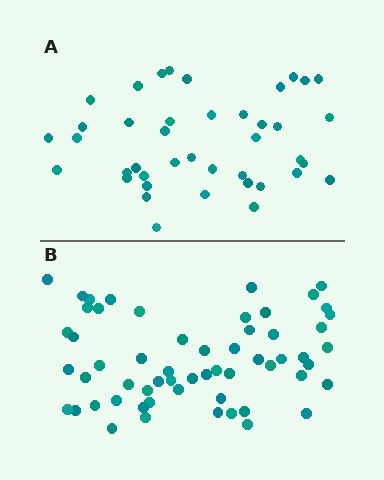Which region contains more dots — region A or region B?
Region B (the bottom region) has more dots.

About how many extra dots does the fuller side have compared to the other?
Region B has approximately 15 more dots than region A.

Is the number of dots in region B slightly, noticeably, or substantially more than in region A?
Region B has noticeably more, but not dramatically so. The ratio is roughly 1.4 to 1.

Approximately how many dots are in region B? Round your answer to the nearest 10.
About 60 dots. (The exact count is 58, which rounds to 60.)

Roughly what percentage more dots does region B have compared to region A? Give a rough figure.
About 40% more.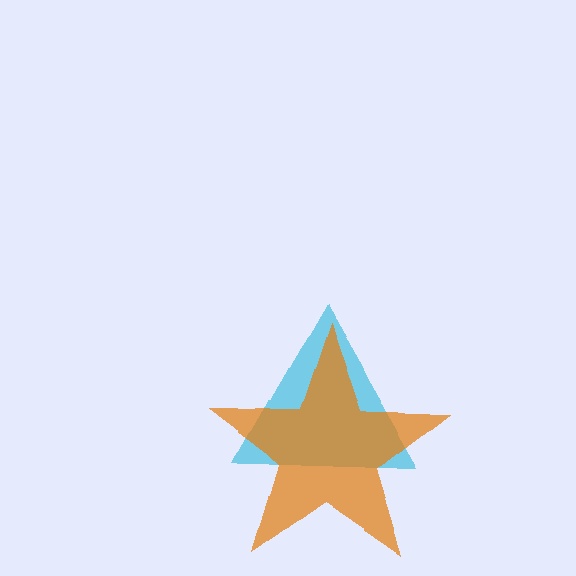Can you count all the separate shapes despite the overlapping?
Yes, there are 2 separate shapes.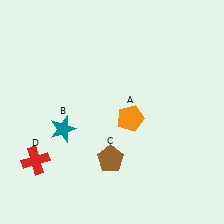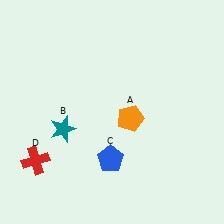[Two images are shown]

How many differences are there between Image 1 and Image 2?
There is 1 difference between the two images.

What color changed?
The pentagon (C) changed from brown in Image 1 to blue in Image 2.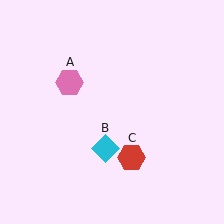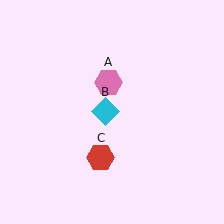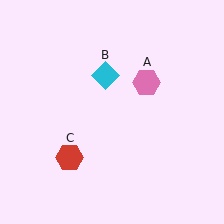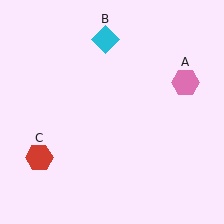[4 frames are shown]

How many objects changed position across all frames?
3 objects changed position: pink hexagon (object A), cyan diamond (object B), red hexagon (object C).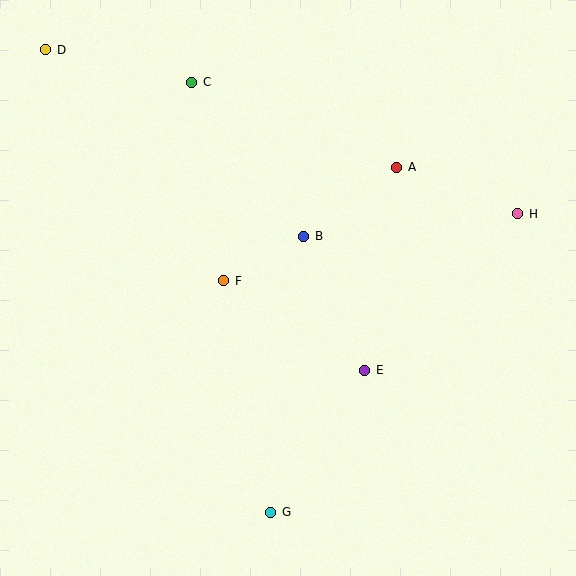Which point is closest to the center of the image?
Point B at (304, 236) is closest to the center.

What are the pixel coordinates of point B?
Point B is at (304, 236).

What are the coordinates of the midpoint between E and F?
The midpoint between E and F is at (294, 326).